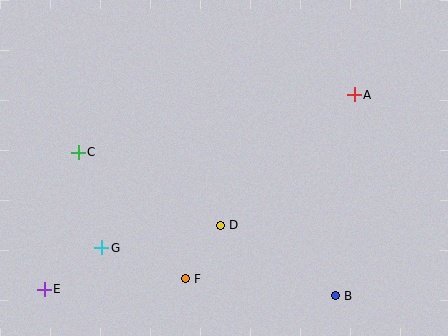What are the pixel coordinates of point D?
Point D is at (220, 225).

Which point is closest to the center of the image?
Point D at (220, 225) is closest to the center.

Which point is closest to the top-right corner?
Point A is closest to the top-right corner.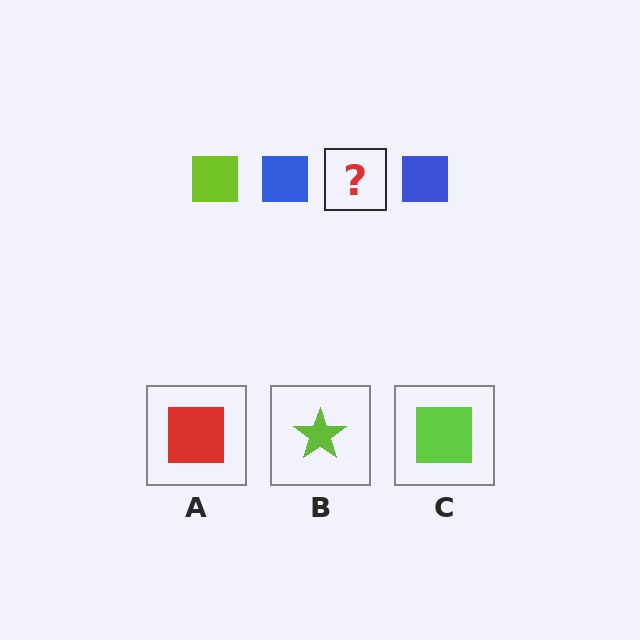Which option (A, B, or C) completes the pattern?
C.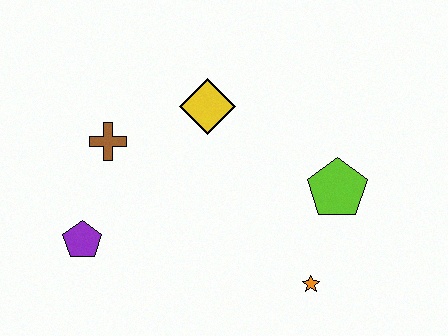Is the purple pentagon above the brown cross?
No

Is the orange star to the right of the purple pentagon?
Yes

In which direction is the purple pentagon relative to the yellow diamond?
The purple pentagon is below the yellow diamond.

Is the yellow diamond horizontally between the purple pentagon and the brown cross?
No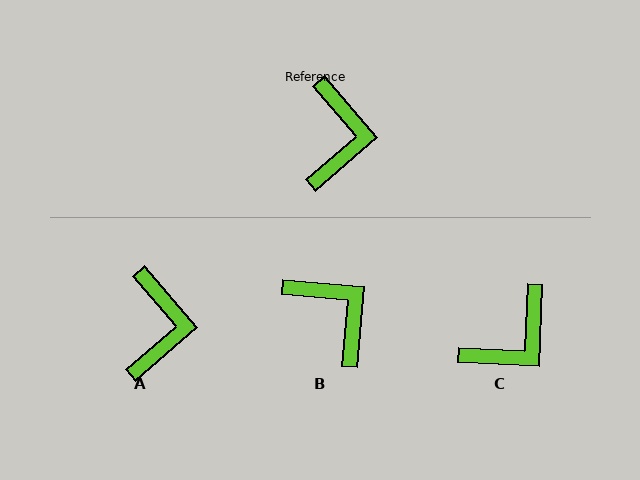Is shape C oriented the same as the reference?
No, it is off by about 43 degrees.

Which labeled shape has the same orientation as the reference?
A.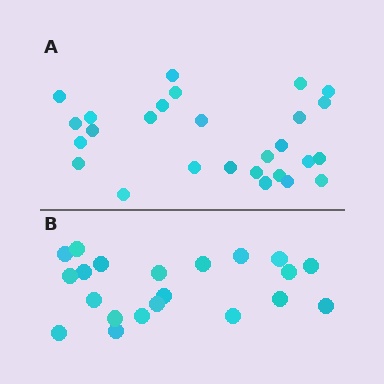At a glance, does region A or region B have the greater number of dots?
Region A (the top region) has more dots.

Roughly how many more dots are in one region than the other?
Region A has about 6 more dots than region B.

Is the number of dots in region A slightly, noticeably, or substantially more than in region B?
Region A has noticeably more, but not dramatically so. The ratio is roughly 1.3 to 1.